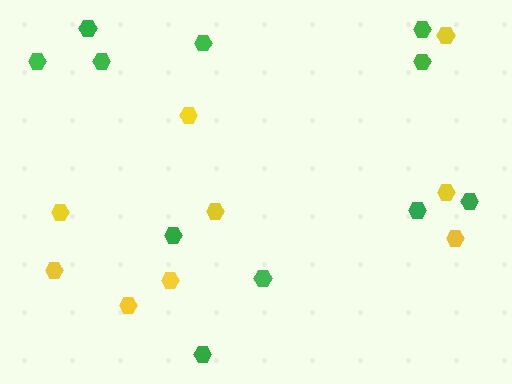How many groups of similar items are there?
There are 2 groups: one group of green hexagons (11) and one group of yellow hexagons (9).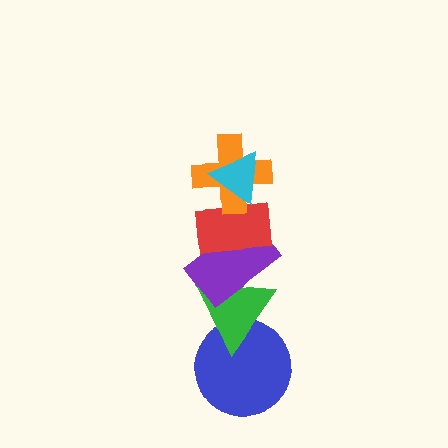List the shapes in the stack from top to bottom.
From top to bottom: the cyan triangle, the orange cross, the red rectangle, the purple rectangle, the green triangle, the blue circle.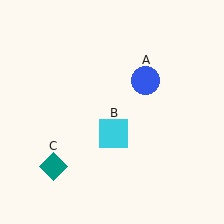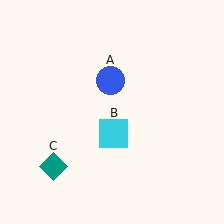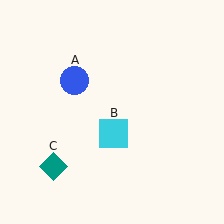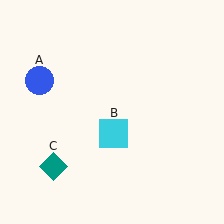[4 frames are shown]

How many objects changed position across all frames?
1 object changed position: blue circle (object A).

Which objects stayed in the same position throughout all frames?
Cyan square (object B) and teal diamond (object C) remained stationary.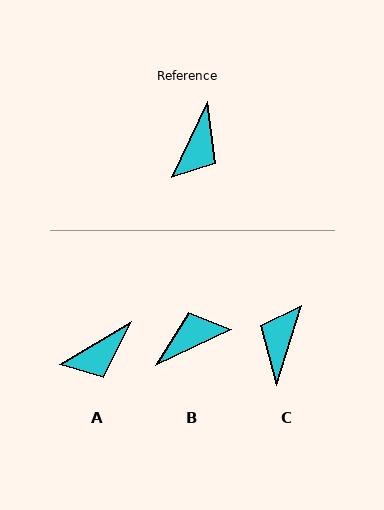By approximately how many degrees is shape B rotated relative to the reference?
Approximately 141 degrees counter-clockwise.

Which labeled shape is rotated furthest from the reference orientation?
C, about 172 degrees away.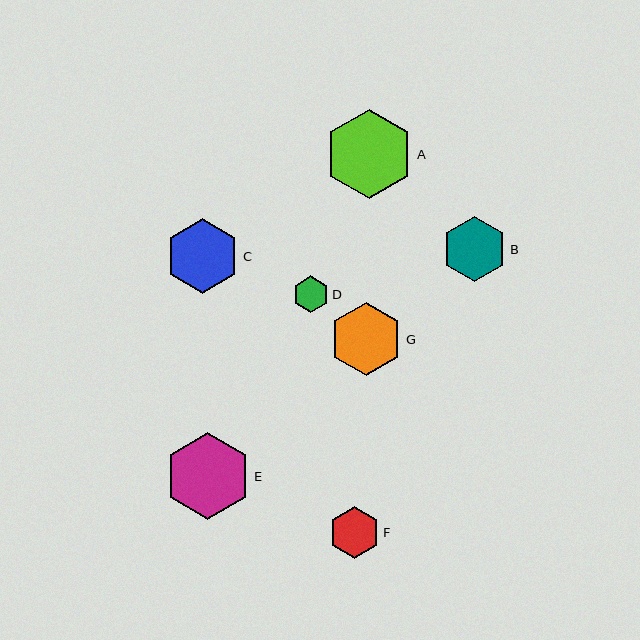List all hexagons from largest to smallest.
From largest to smallest: A, E, C, G, B, F, D.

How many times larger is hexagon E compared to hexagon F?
Hexagon E is approximately 1.7 times the size of hexagon F.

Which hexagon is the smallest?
Hexagon D is the smallest with a size of approximately 36 pixels.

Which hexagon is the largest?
Hexagon A is the largest with a size of approximately 89 pixels.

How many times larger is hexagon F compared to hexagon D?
Hexagon F is approximately 1.4 times the size of hexagon D.